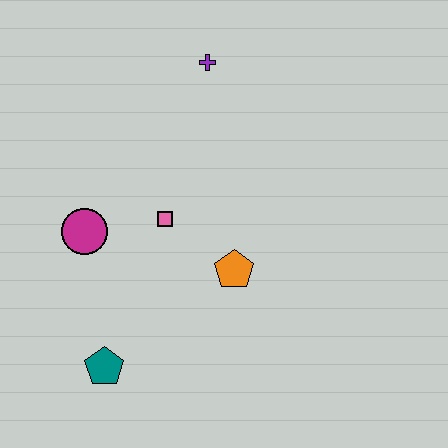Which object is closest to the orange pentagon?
The pink square is closest to the orange pentagon.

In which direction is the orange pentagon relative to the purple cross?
The orange pentagon is below the purple cross.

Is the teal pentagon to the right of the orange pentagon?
No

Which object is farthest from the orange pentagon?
The purple cross is farthest from the orange pentagon.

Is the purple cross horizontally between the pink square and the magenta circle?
No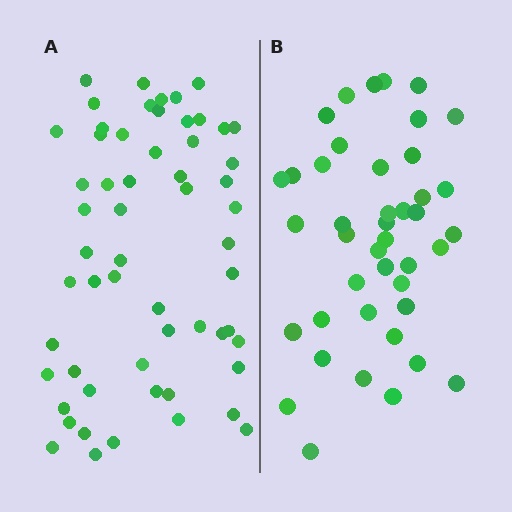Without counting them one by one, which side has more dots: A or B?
Region A (the left region) has more dots.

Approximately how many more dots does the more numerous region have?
Region A has approximately 15 more dots than region B.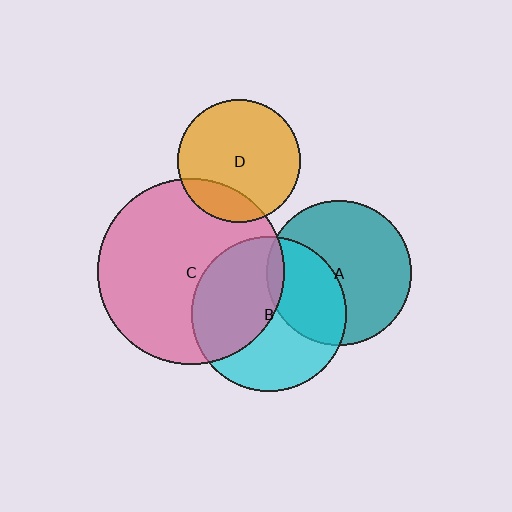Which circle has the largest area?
Circle C (pink).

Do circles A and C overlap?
Yes.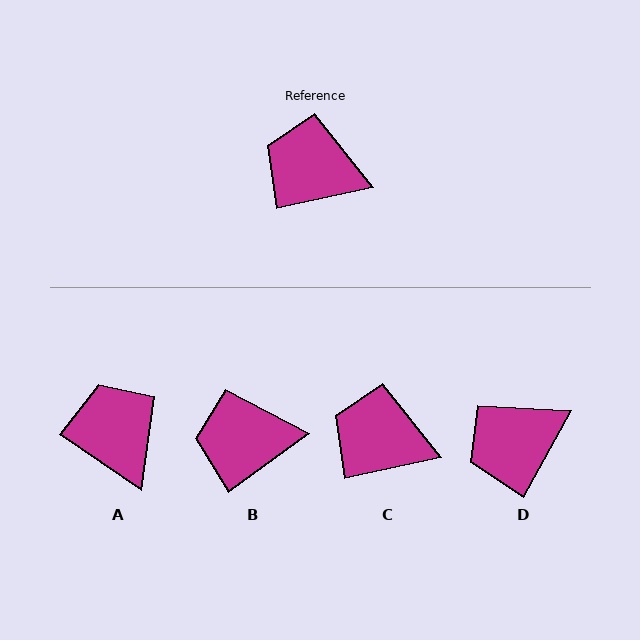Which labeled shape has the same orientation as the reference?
C.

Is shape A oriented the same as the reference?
No, it is off by about 46 degrees.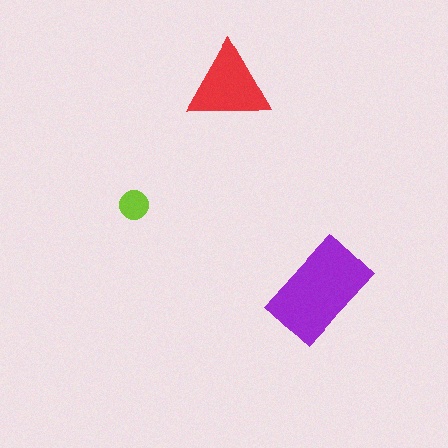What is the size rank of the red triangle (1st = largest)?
2nd.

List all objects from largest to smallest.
The purple rectangle, the red triangle, the lime circle.